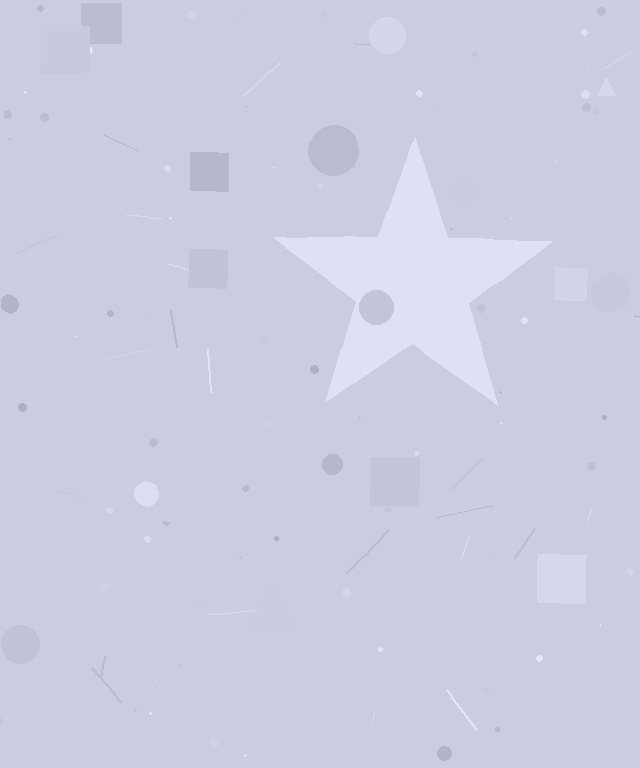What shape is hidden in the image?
A star is hidden in the image.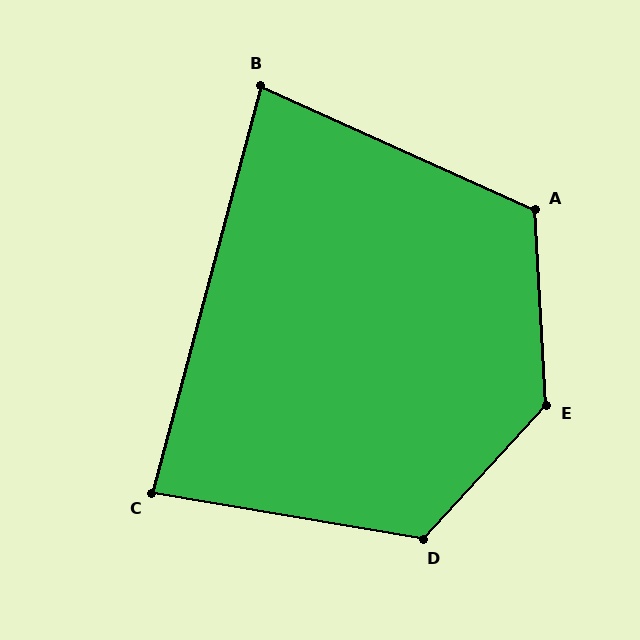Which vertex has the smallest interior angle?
B, at approximately 81 degrees.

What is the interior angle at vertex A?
Approximately 118 degrees (obtuse).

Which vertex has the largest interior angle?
E, at approximately 134 degrees.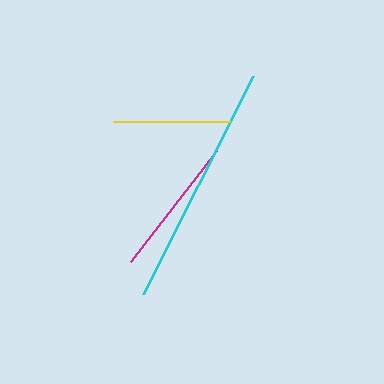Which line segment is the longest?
The cyan line is the longest at approximately 244 pixels.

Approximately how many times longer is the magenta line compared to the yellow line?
The magenta line is approximately 1.2 times the length of the yellow line.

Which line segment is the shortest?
The yellow line is the shortest at approximately 118 pixels.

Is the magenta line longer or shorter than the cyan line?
The cyan line is longer than the magenta line.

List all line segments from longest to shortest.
From longest to shortest: cyan, magenta, yellow.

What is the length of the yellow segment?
The yellow segment is approximately 118 pixels long.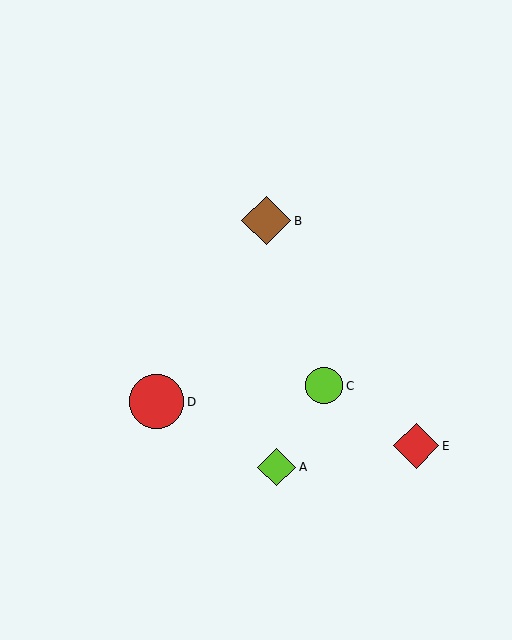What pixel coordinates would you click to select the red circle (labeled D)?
Click at (157, 402) to select the red circle D.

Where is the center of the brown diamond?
The center of the brown diamond is at (266, 221).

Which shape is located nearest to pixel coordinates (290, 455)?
The lime diamond (labeled A) at (277, 467) is nearest to that location.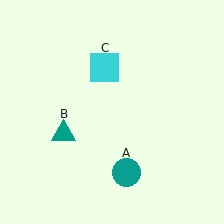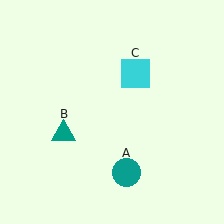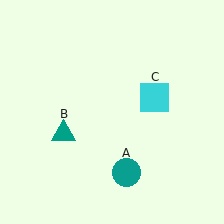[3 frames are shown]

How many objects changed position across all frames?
1 object changed position: cyan square (object C).